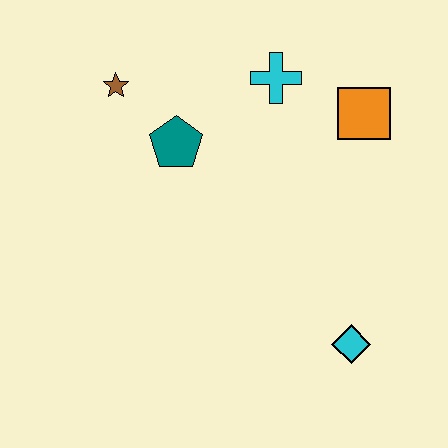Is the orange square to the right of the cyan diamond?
Yes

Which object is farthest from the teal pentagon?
The cyan diamond is farthest from the teal pentagon.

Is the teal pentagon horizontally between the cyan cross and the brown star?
Yes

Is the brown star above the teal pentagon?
Yes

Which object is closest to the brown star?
The teal pentagon is closest to the brown star.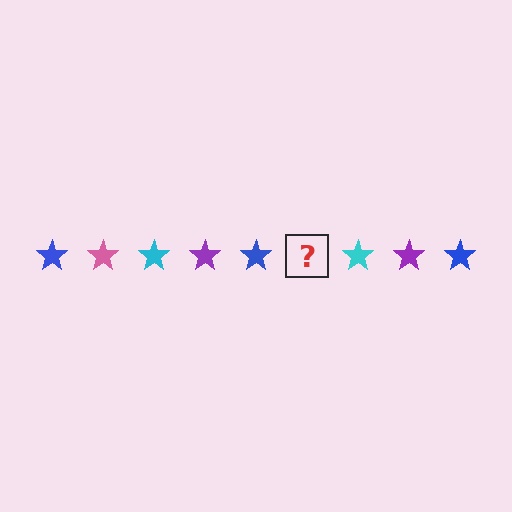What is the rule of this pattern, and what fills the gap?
The rule is that the pattern cycles through blue, pink, cyan, purple stars. The gap should be filled with a pink star.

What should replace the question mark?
The question mark should be replaced with a pink star.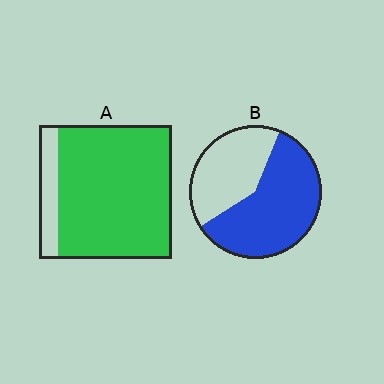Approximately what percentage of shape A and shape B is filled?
A is approximately 85% and B is approximately 60%.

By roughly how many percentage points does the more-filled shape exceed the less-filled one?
By roughly 25 percentage points (A over B).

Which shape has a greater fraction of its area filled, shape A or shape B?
Shape A.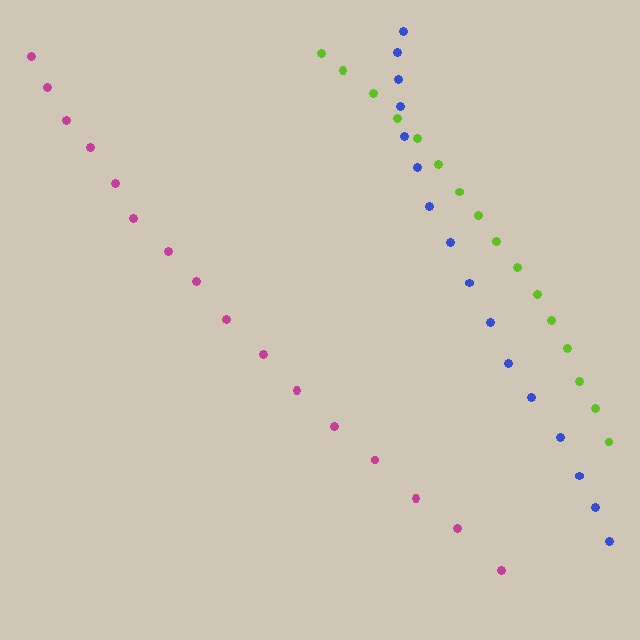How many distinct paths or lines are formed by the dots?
There are 3 distinct paths.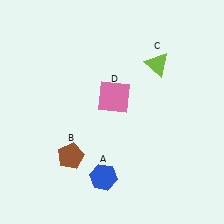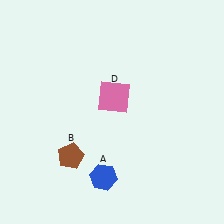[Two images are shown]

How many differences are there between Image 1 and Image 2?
There is 1 difference between the two images.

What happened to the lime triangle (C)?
The lime triangle (C) was removed in Image 2. It was in the top-right area of Image 1.